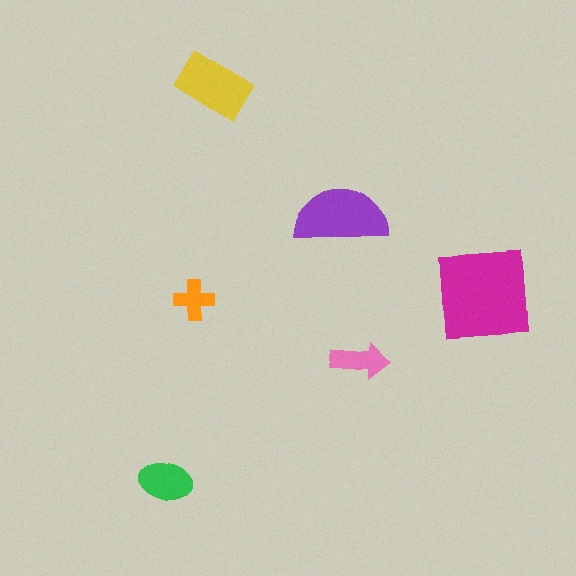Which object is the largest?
The magenta square.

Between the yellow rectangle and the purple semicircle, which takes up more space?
The purple semicircle.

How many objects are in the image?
There are 6 objects in the image.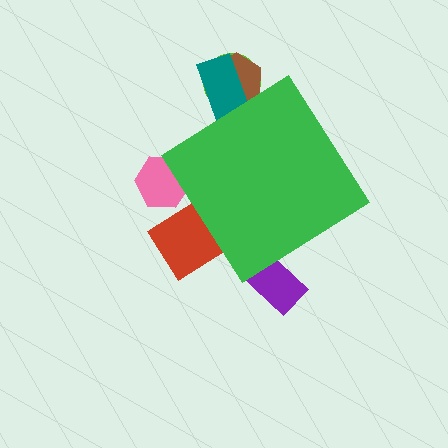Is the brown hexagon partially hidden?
Yes, the brown hexagon is partially hidden behind the green diamond.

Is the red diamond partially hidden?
Yes, the red diamond is partially hidden behind the green diamond.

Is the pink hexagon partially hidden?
Yes, the pink hexagon is partially hidden behind the green diamond.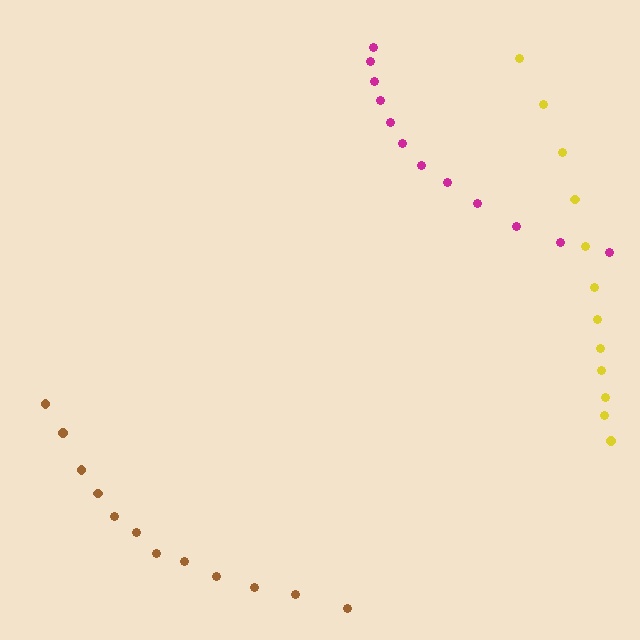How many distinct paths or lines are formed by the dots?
There are 3 distinct paths.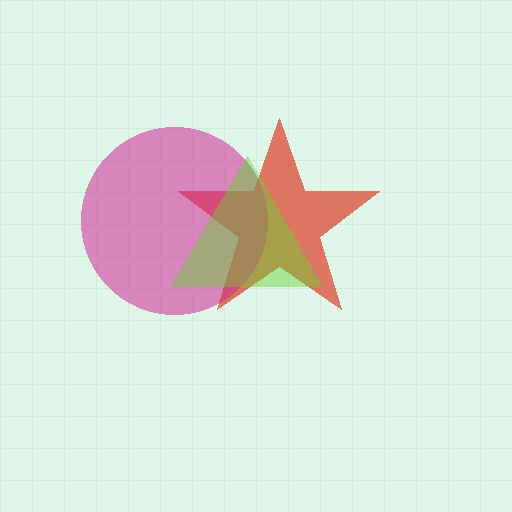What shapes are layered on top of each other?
The layered shapes are: a red star, a magenta circle, a lime triangle.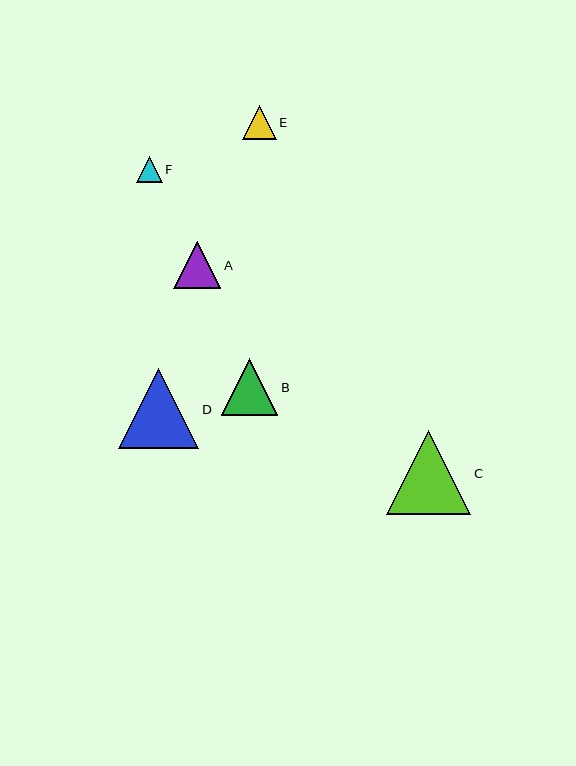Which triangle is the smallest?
Triangle F is the smallest with a size of approximately 26 pixels.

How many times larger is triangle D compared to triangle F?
Triangle D is approximately 3.0 times the size of triangle F.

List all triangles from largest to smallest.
From largest to smallest: C, D, B, A, E, F.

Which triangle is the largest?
Triangle C is the largest with a size of approximately 84 pixels.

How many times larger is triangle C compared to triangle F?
Triangle C is approximately 3.2 times the size of triangle F.